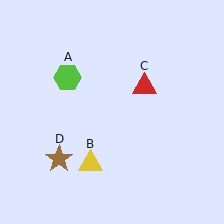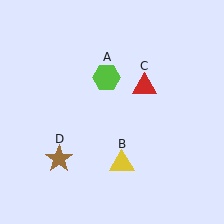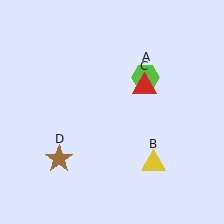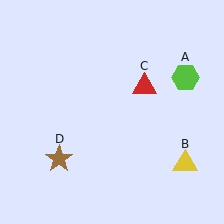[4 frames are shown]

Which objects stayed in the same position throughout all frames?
Red triangle (object C) and brown star (object D) remained stationary.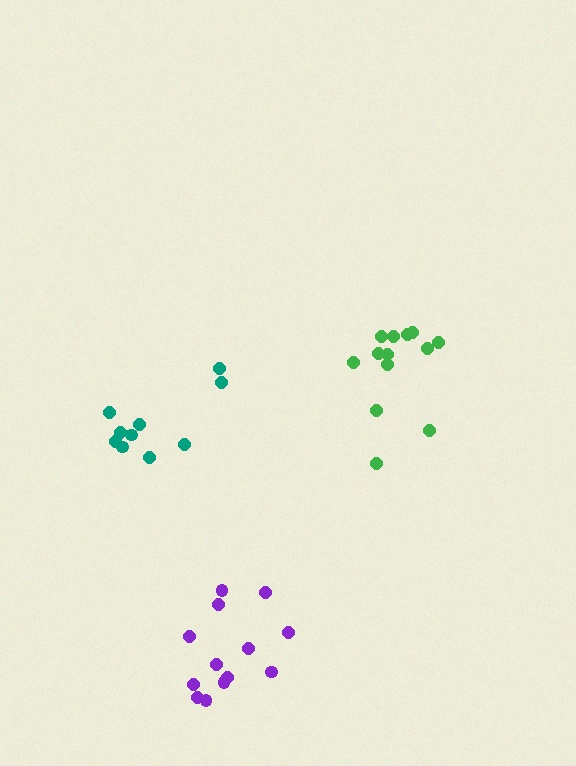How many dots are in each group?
Group 1: 10 dots, Group 2: 13 dots, Group 3: 13 dots (36 total).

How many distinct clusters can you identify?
There are 3 distinct clusters.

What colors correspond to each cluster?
The clusters are colored: teal, purple, green.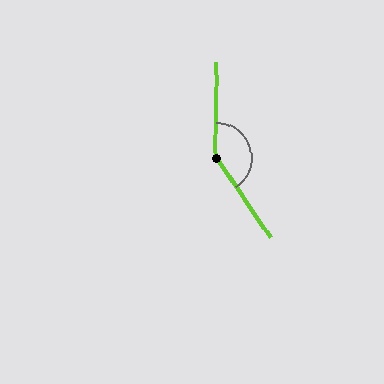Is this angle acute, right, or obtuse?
It is obtuse.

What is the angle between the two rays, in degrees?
Approximately 145 degrees.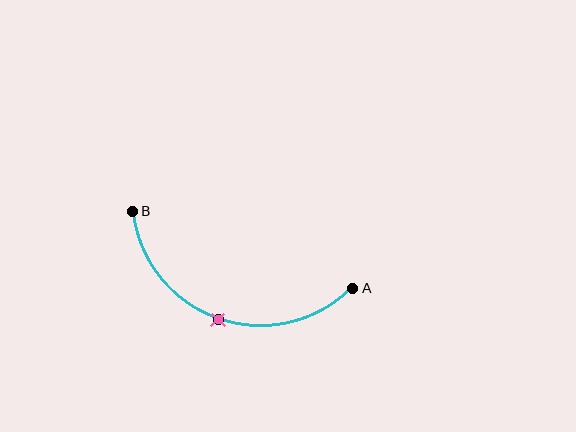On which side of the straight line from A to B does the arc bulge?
The arc bulges below the straight line connecting A and B.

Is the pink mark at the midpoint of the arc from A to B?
Yes. The pink mark lies on the arc at equal arc-length from both A and B — it is the arc midpoint.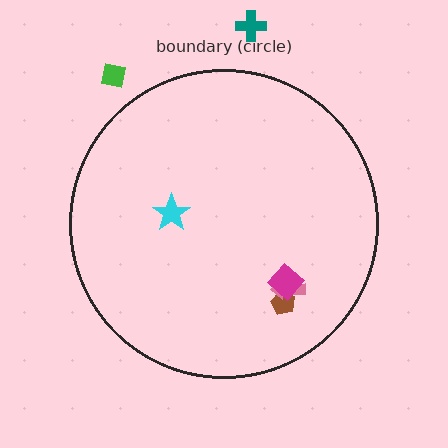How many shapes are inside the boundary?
4 inside, 2 outside.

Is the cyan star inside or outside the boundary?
Inside.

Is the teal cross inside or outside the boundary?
Outside.